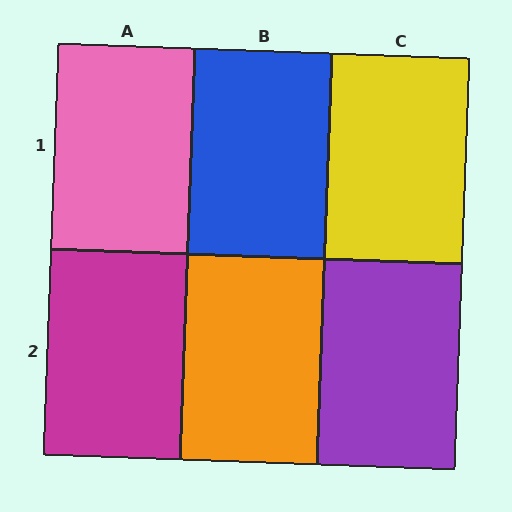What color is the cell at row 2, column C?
Purple.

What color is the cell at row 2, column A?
Magenta.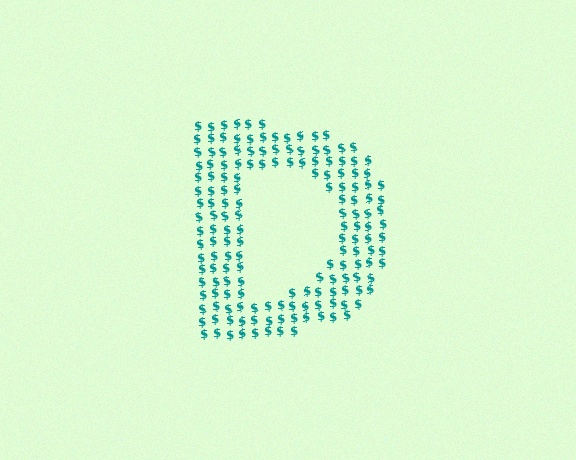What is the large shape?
The large shape is the letter D.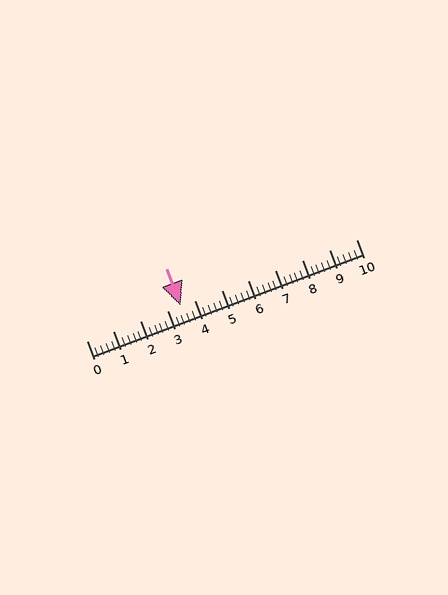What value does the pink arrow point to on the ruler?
The pink arrow points to approximately 3.5.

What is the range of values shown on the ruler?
The ruler shows values from 0 to 10.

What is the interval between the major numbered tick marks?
The major tick marks are spaced 1 units apart.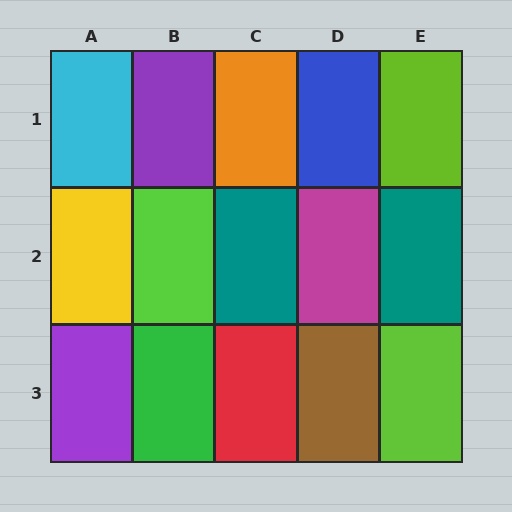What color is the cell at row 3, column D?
Brown.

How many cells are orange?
1 cell is orange.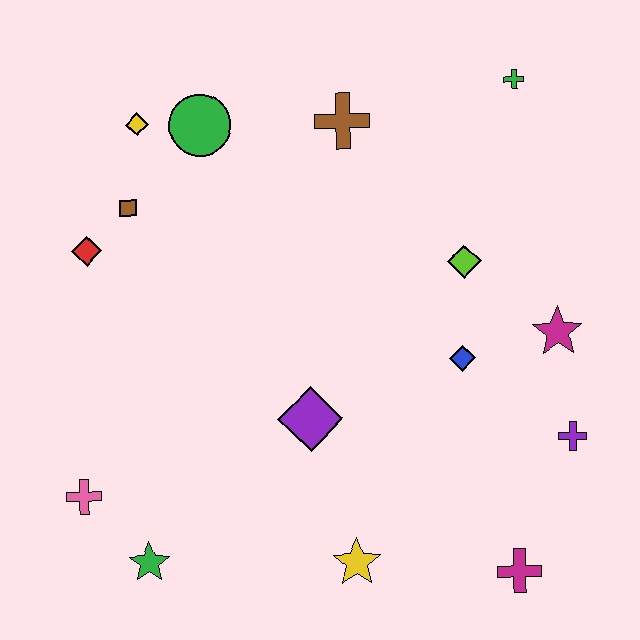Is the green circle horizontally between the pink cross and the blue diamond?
Yes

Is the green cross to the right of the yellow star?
Yes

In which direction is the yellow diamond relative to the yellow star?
The yellow diamond is above the yellow star.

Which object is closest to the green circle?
The yellow diamond is closest to the green circle.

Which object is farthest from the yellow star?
The green cross is farthest from the yellow star.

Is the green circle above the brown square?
Yes